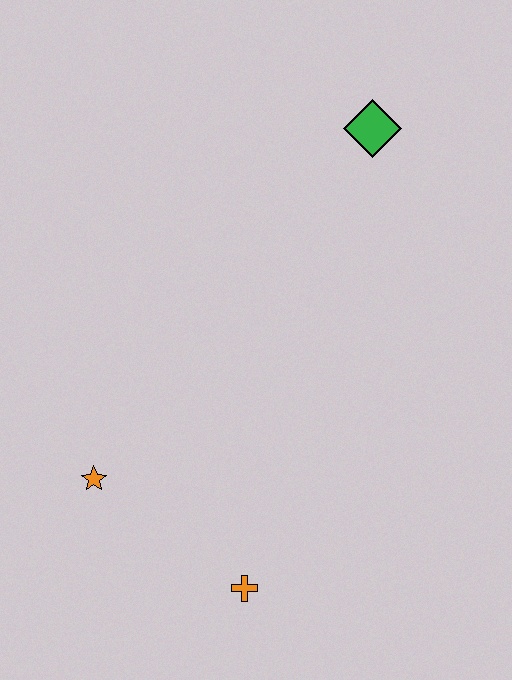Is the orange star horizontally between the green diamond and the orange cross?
No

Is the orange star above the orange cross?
Yes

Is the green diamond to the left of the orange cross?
No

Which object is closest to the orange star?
The orange cross is closest to the orange star.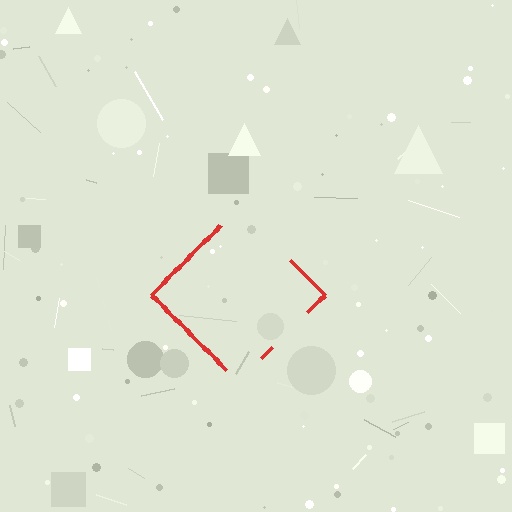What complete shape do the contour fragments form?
The contour fragments form a diamond.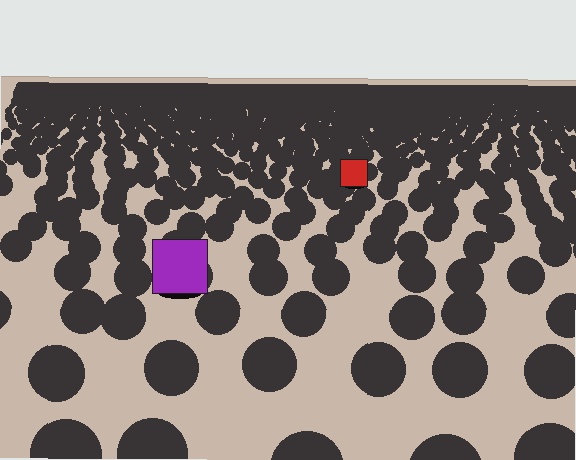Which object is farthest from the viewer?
The red square is farthest from the viewer. It appears smaller and the ground texture around it is denser.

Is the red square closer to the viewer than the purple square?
No. The purple square is closer — you can tell from the texture gradient: the ground texture is coarser near it.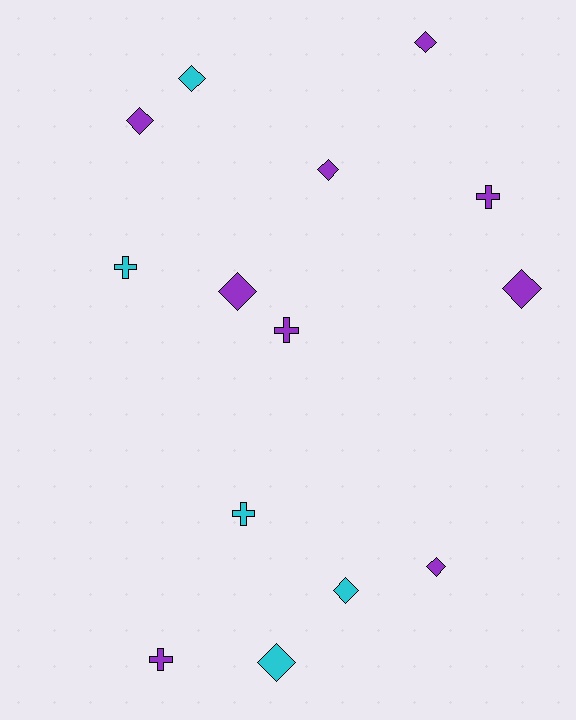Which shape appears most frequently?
Diamond, with 9 objects.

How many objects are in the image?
There are 14 objects.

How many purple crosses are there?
There are 3 purple crosses.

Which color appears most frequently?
Purple, with 9 objects.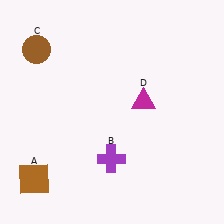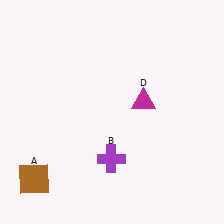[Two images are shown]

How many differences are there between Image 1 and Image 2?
There is 1 difference between the two images.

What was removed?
The brown circle (C) was removed in Image 2.